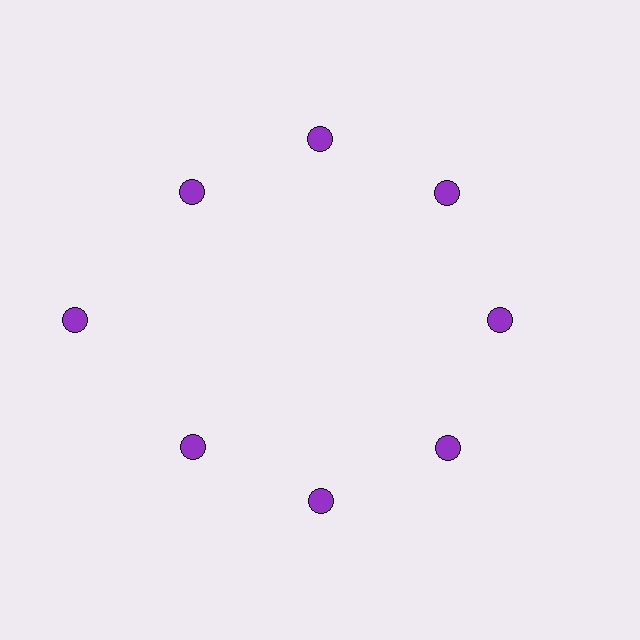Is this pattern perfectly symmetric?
No. The 8 purple circles are arranged in a ring, but one element near the 9 o'clock position is pushed outward from the center, breaking the 8-fold rotational symmetry.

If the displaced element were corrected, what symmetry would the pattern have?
It would have 8-fold rotational symmetry — the pattern would map onto itself every 45 degrees.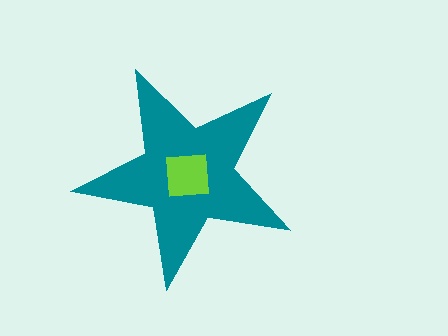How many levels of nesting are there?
2.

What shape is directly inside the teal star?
The lime square.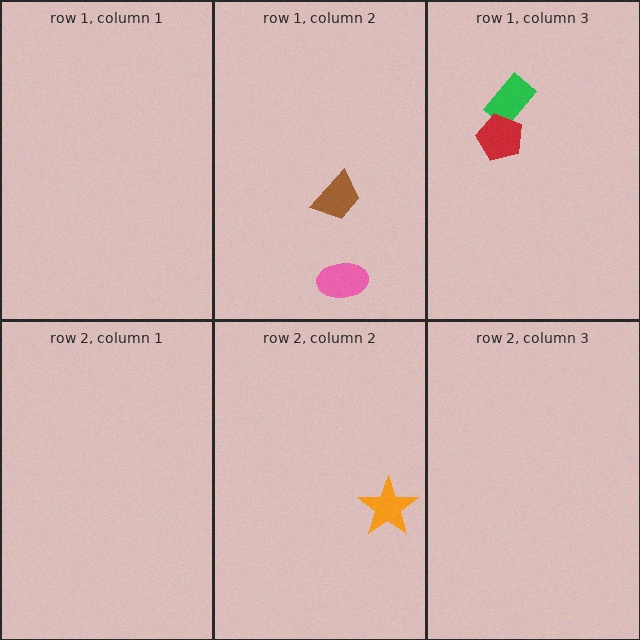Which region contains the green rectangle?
The row 1, column 3 region.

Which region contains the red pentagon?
The row 1, column 3 region.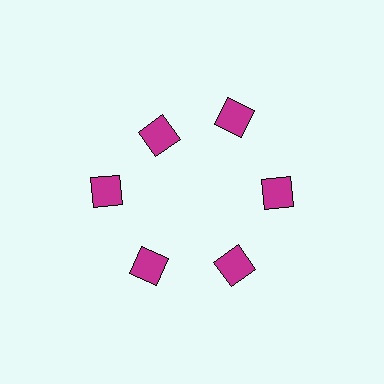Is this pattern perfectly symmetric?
No. The 6 magenta squares are arranged in a ring, but one element near the 11 o'clock position is pulled inward toward the center, breaking the 6-fold rotational symmetry.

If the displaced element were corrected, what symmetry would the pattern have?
It would have 6-fold rotational symmetry — the pattern would map onto itself every 60 degrees.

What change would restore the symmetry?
The symmetry would be restored by moving it outward, back onto the ring so that all 6 squares sit at equal angles and equal distance from the center.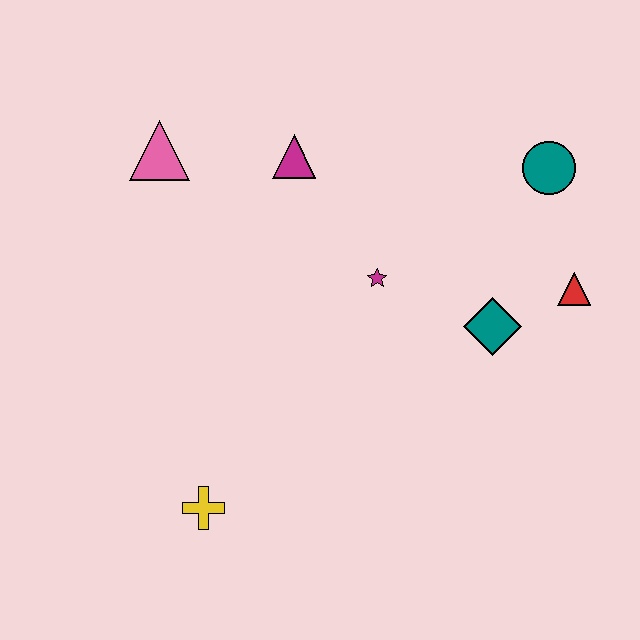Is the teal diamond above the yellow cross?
Yes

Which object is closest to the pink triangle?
The magenta triangle is closest to the pink triangle.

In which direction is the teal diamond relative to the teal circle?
The teal diamond is below the teal circle.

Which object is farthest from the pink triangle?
The red triangle is farthest from the pink triangle.